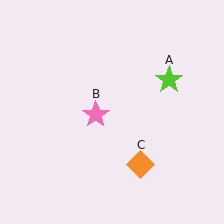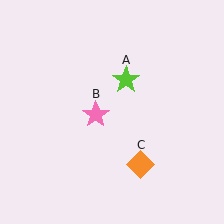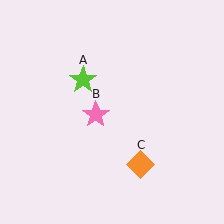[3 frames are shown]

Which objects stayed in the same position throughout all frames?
Pink star (object B) and orange diamond (object C) remained stationary.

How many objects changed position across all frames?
1 object changed position: lime star (object A).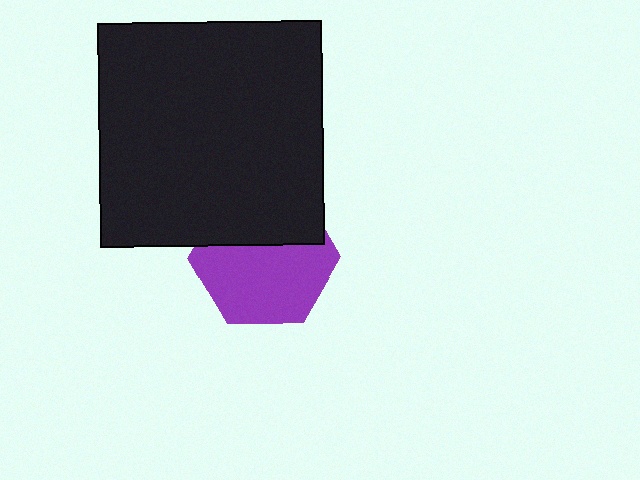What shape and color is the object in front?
The object in front is a black square.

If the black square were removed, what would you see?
You would see the complete purple hexagon.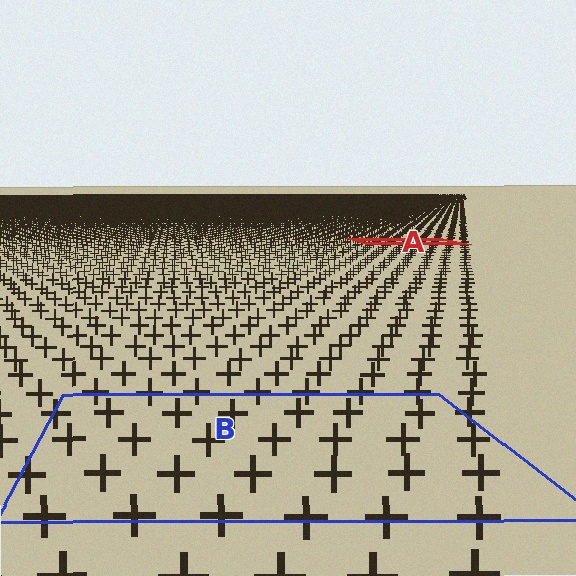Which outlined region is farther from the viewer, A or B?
Region A is farther from the viewer — the texture elements inside it appear smaller and more densely packed.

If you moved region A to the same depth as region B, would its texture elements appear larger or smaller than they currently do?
They would appear larger. At a closer depth, the same texture elements are projected at a bigger on-screen size.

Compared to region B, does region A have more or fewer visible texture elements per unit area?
Region A has more texture elements per unit area — they are packed more densely because it is farther away.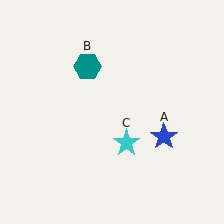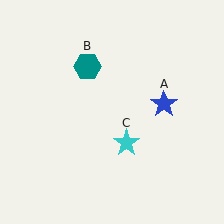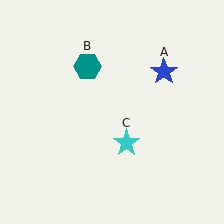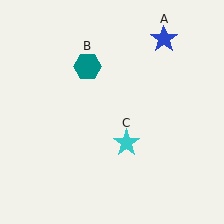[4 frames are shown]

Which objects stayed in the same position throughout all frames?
Teal hexagon (object B) and cyan star (object C) remained stationary.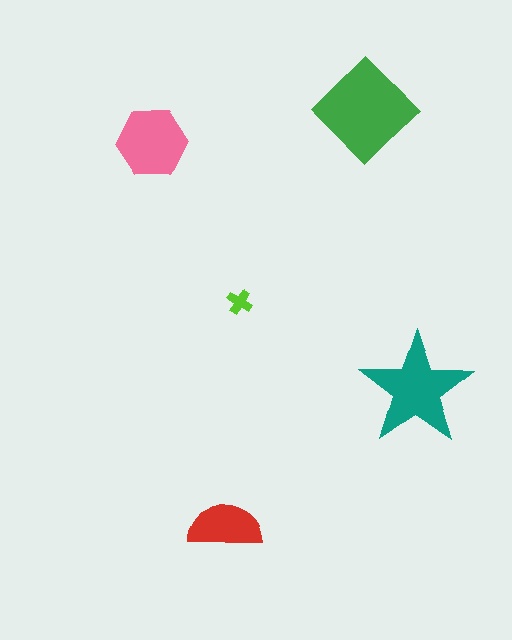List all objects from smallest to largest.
The lime cross, the red semicircle, the pink hexagon, the teal star, the green diamond.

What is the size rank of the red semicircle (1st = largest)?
4th.